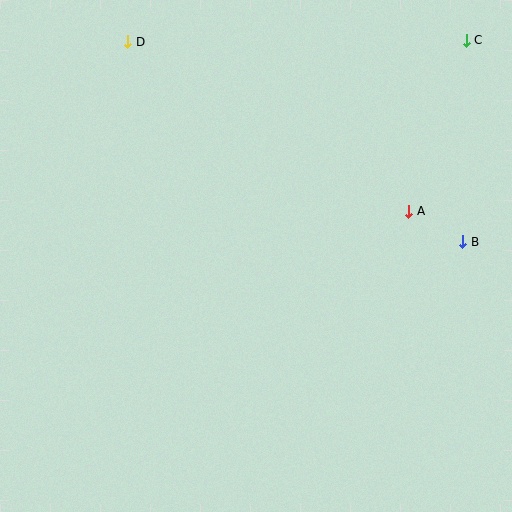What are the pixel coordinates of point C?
Point C is at (466, 40).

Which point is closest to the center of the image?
Point A at (409, 211) is closest to the center.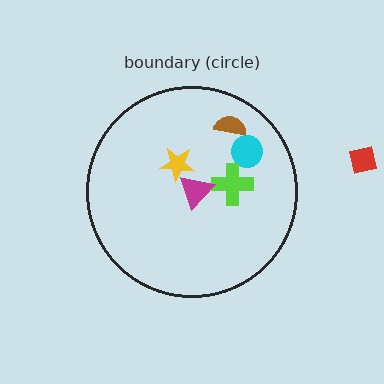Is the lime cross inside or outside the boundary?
Inside.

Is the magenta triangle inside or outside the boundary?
Inside.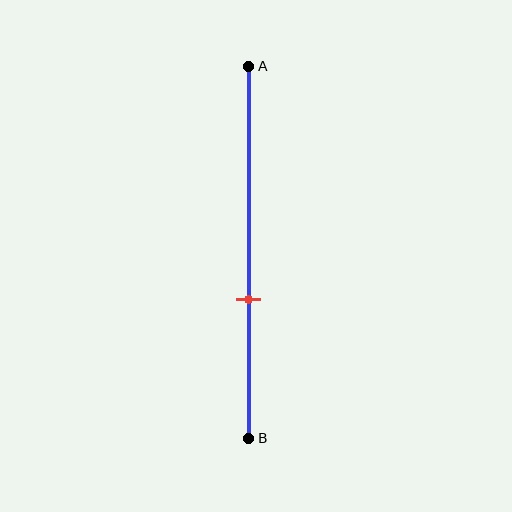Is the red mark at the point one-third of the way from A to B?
No, the mark is at about 65% from A, not at the 33% one-third point.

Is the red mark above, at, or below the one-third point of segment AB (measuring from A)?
The red mark is below the one-third point of segment AB.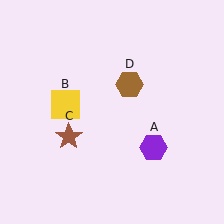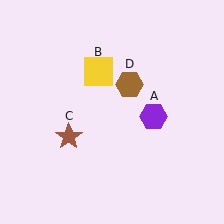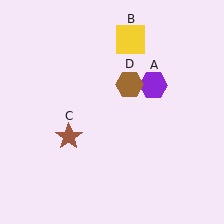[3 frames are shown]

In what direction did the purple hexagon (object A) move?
The purple hexagon (object A) moved up.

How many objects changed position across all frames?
2 objects changed position: purple hexagon (object A), yellow square (object B).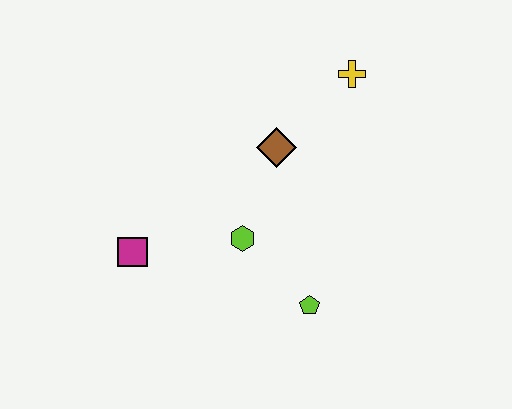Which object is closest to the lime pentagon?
The lime hexagon is closest to the lime pentagon.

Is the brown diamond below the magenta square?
No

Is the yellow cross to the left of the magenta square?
No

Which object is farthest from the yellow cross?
The magenta square is farthest from the yellow cross.